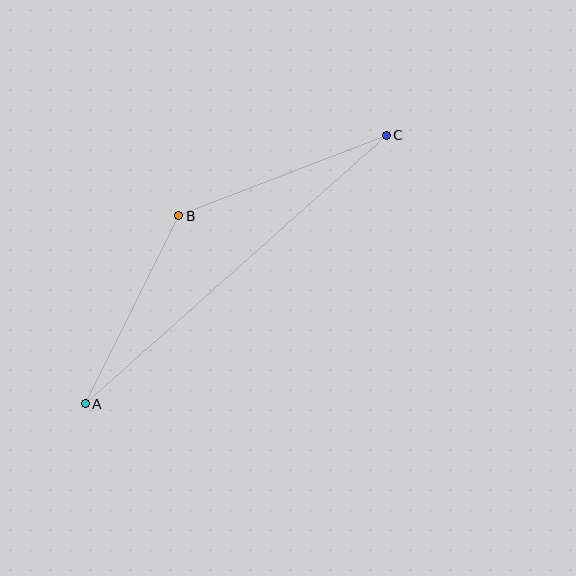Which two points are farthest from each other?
Points A and C are farthest from each other.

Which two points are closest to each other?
Points A and B are closest to each other.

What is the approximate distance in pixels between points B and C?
The distance between B and C is approximately 223 pixels.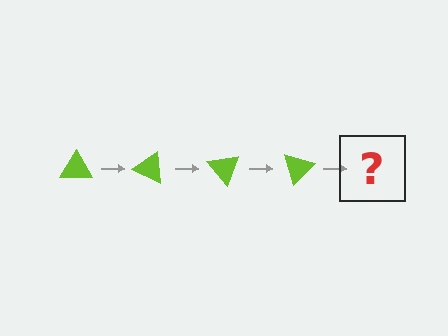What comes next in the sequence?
The next element should be a lime triangle rotated 100 degrees.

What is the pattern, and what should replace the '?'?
The pattern is that the triangle rotates 25 degrees each step. The '?' should be a lime triangle rotated 100 degrees.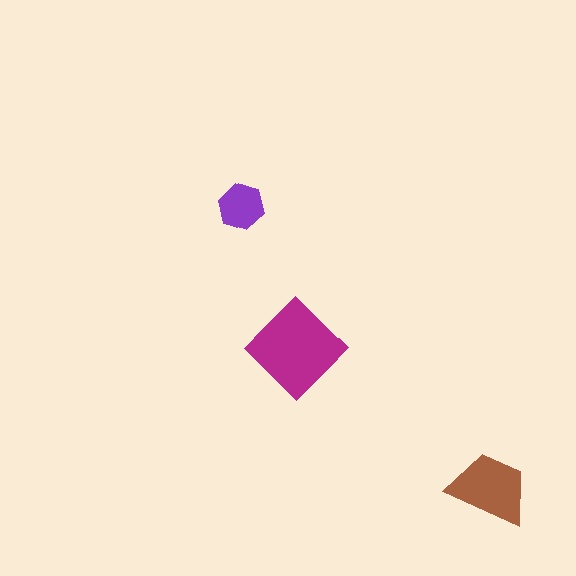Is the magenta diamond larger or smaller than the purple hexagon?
Larger.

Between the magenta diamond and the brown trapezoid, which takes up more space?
The magenta diamond.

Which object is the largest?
The magenta diamond.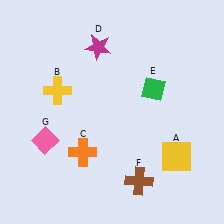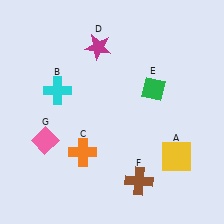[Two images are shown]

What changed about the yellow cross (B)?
In Image 1, B is yellow. In Image 2, it changed to cyan.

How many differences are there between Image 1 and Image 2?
There is 1 difference between the two images.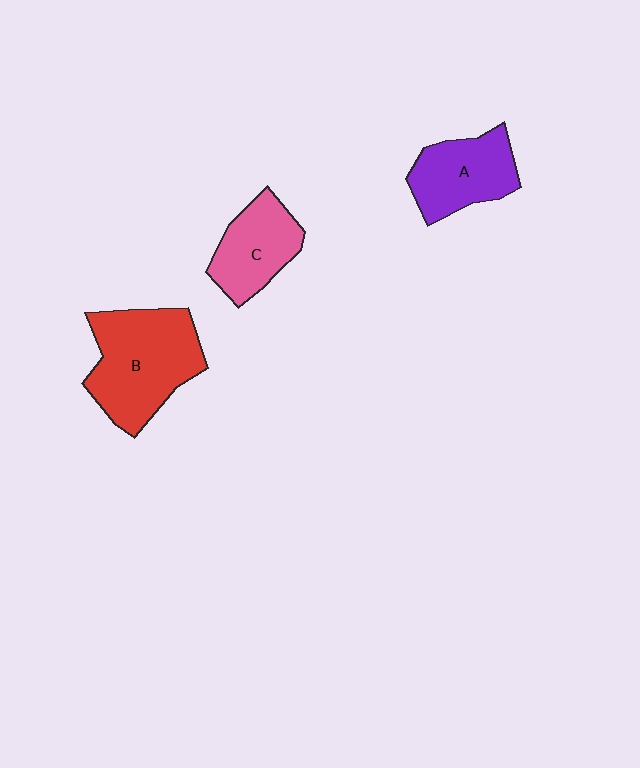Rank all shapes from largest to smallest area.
From largest to smallest: B (red), A (purple), C (pink).